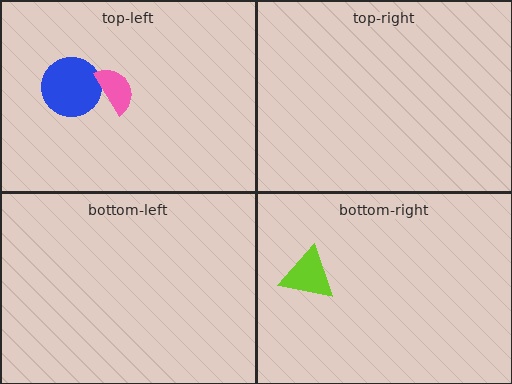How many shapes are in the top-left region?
2.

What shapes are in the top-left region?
The blue circle, the pink semicircle.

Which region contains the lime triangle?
The bottom-right region.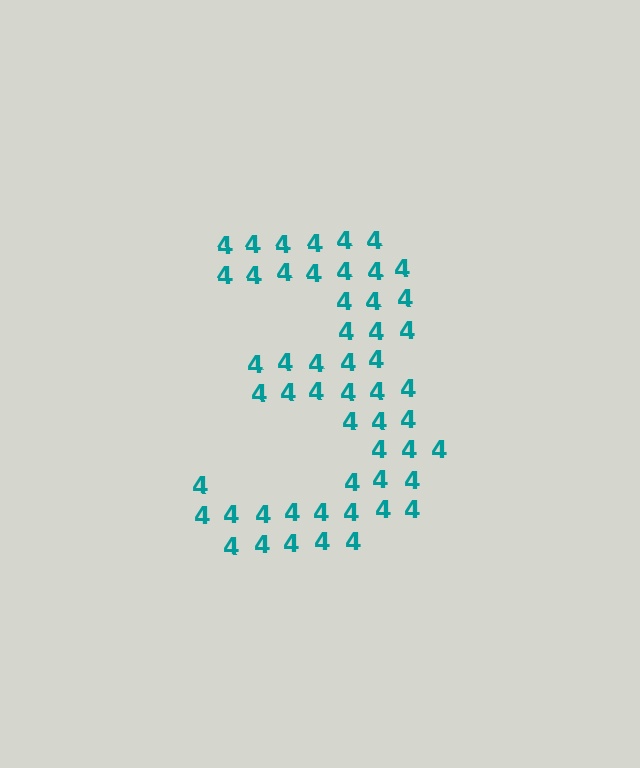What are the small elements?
The small elements are digit 4's.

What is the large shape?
The large shape is the digit 3.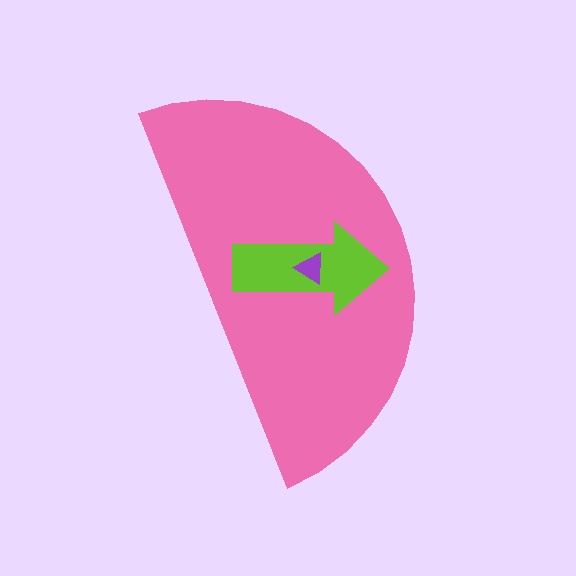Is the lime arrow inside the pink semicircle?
Yes.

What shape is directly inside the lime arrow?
The purple triangle.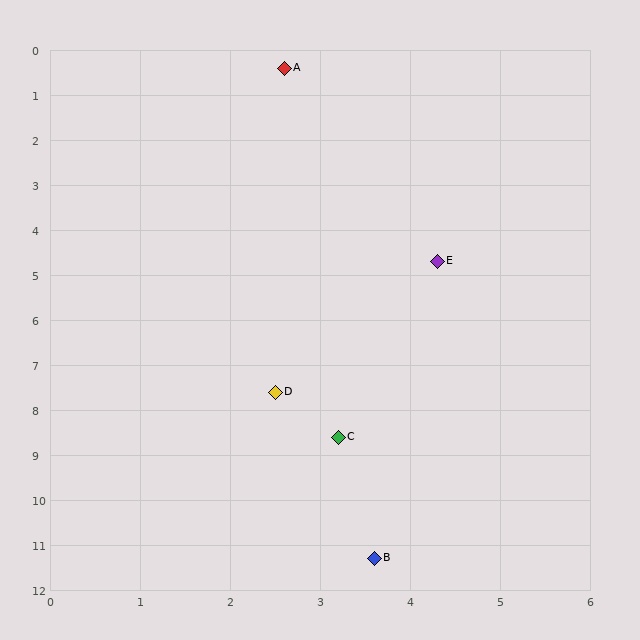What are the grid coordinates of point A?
Point A is at approximately (2.6, 0.4).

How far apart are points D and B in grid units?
Points D and B are about 3.9 grid units apart.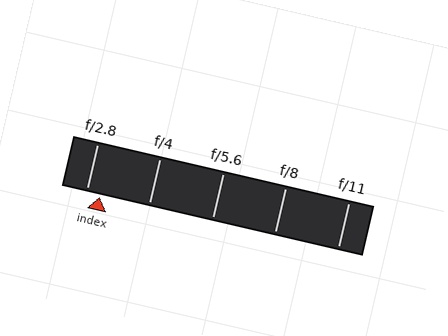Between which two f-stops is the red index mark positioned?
The index mark is between f/2.8 and f/4.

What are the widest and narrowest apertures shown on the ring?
The widest aperture shown is f/2.8 and the narrowest is f/11.